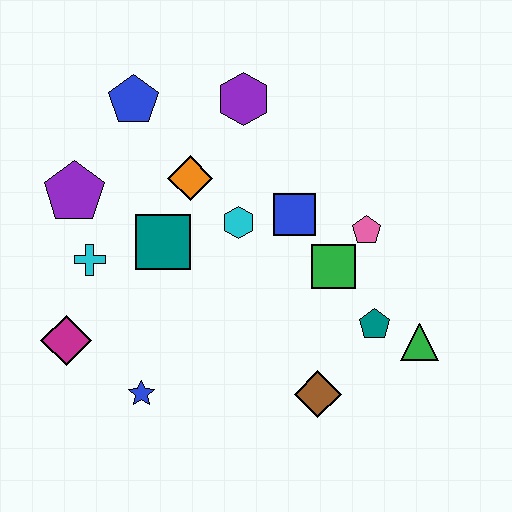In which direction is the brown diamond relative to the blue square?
The brown diamond is below the blue square.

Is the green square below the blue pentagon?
Yes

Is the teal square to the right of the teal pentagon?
No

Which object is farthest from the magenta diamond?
The green triangle is farthest from the magenta diamond.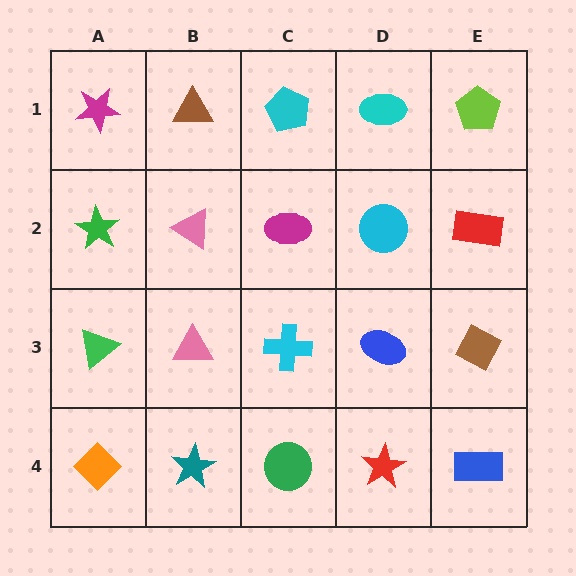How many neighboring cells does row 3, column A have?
3.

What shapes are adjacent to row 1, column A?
A green star (row 2, column A), a brown triangle (row 1, column B).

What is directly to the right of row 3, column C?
A blue ellipse.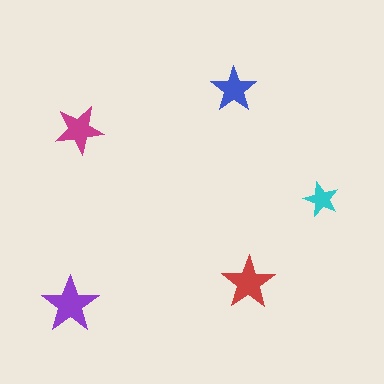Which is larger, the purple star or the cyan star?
The purple one.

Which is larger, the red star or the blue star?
The red one.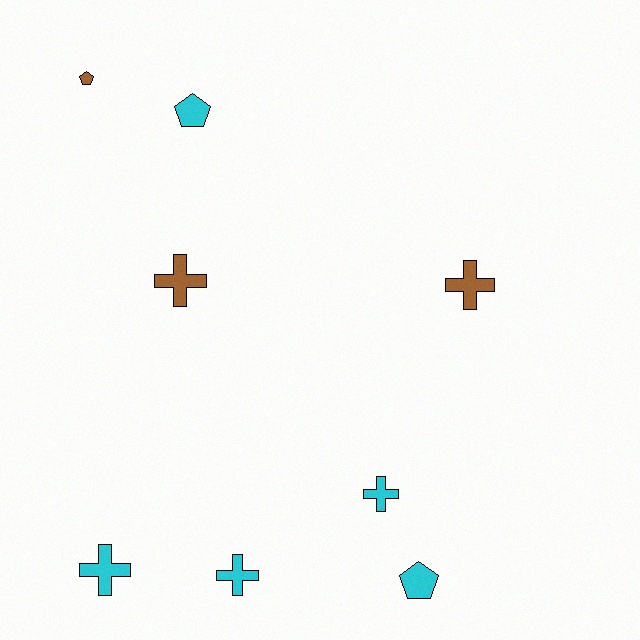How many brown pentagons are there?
There is 1 brown pentagon.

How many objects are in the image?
There are 8 objects.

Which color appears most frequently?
Cyan, with 5 objects.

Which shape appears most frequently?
Cross, with 5 objects.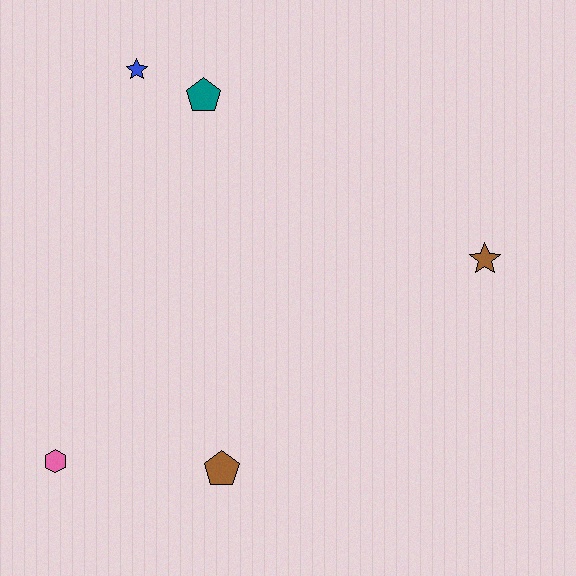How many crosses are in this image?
There are no crosses.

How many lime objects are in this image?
There are no lime objects.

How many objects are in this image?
There are 5 objects.